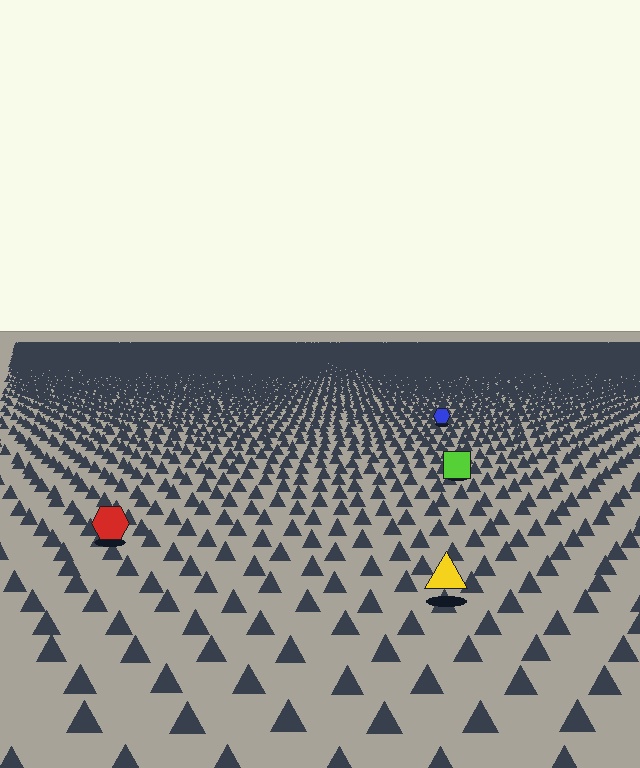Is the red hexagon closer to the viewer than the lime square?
Yes. The red hexagon is closer — you can tell from the texture gradient: the ground texture is coarser near it.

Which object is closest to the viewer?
The yellow triangle is closest. The texture marks near it are larger and more spread out.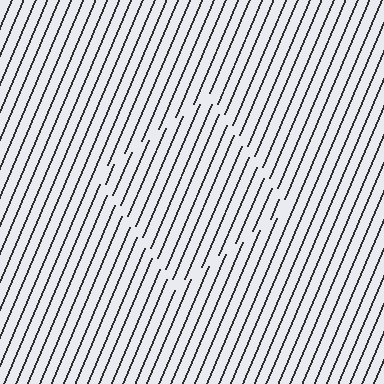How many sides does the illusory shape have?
4 sides — the line-ends trace a square.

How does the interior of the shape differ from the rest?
The interior of the shape contains the same grating, shifted by half a period — the contour is defined by the phase discontinuity where line-ends from the inner and outer gratings abut.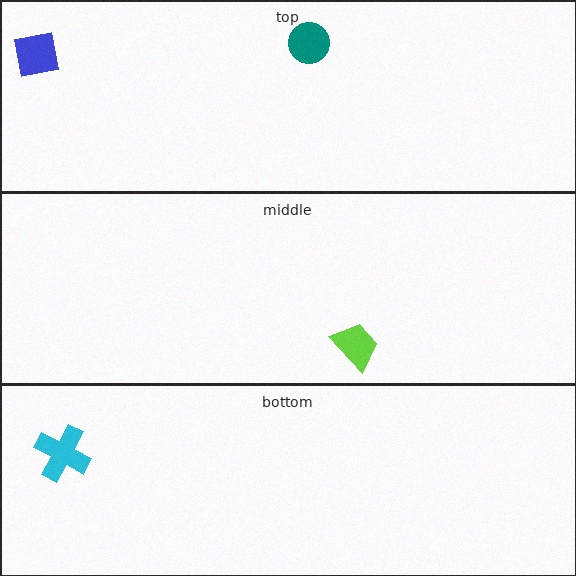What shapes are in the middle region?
The lime trapezoid.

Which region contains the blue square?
The top region.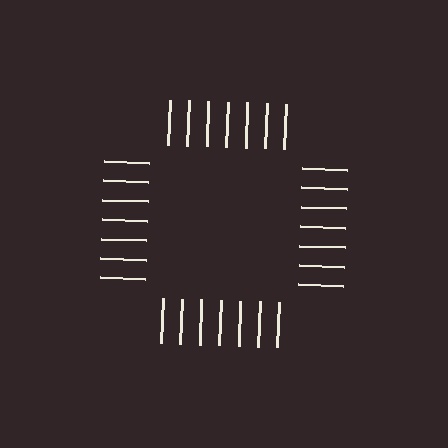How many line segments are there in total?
28 — 7 along each of the 4 edges.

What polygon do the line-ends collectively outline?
An illusory square — the line segments terminate on its edges but no continuous stroke is drawn.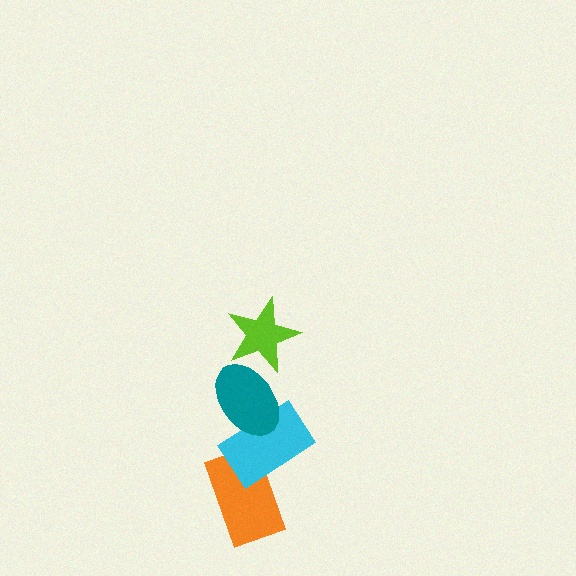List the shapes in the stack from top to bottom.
From top to bottom: the lime star, the teal ellipse, the cyan rectangle, the orange rectangle.